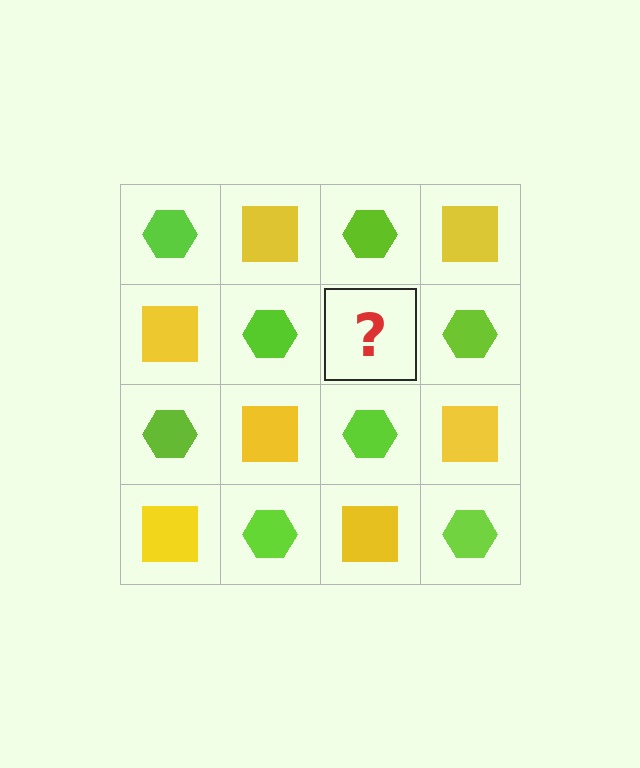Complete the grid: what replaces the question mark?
The question mark should be replaced with a yellow square.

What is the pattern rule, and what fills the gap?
The rule is that it alternates lime hexagon and yellow square in a checkerboard pattern. The gap should be filled with a yellow square.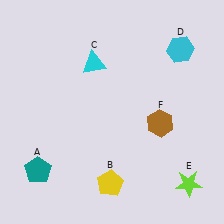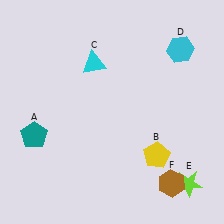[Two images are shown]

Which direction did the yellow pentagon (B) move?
The yellow pentagon (B) moved right.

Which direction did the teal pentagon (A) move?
The teal pentagon (A) moved up.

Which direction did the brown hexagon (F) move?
The brown hexagon (F) moved down.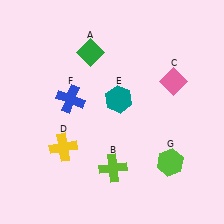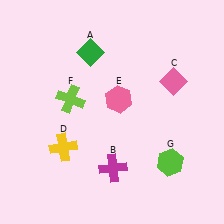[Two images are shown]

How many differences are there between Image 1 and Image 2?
There are 3 differences between the two images.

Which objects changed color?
B changed from lime to magenta. E changed from teal to pink. F changed from blue to lime.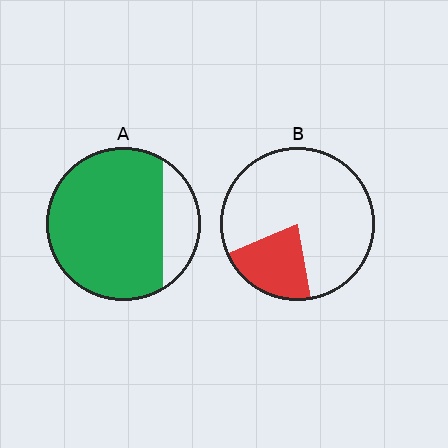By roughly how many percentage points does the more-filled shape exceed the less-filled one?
By roughly 60 percentage points (A over B).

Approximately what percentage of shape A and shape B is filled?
A is approximately 80% and B is approximately 20%.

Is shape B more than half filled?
No.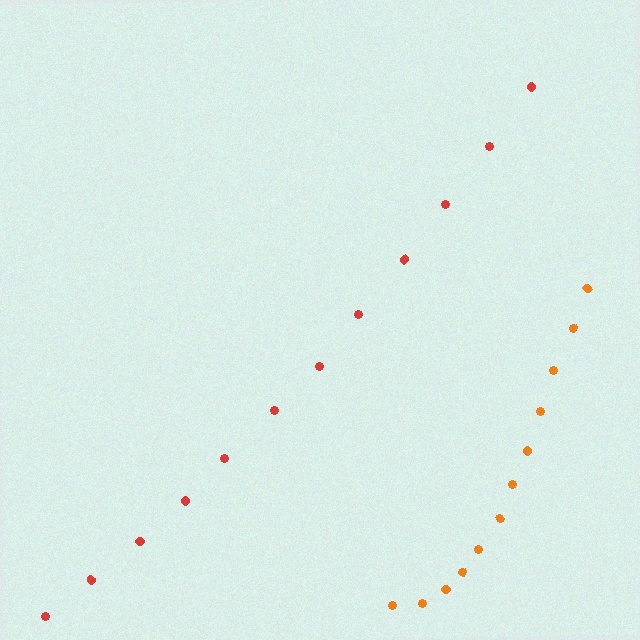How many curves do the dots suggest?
There are 2 distinct paths.